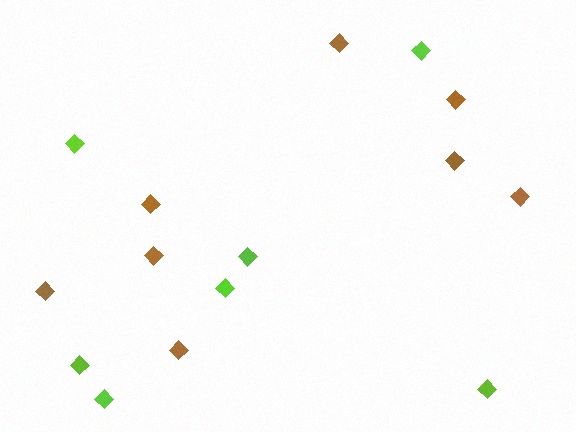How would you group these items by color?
There are 2 groups: one group of lime diamonds (7) and one group of brown diamonds (8).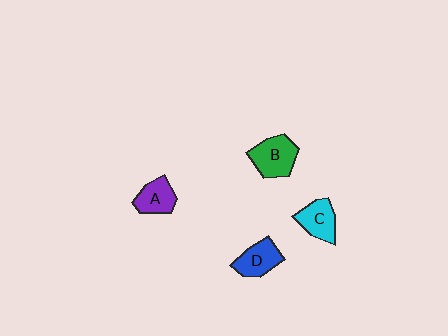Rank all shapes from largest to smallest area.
From largest to smallest: B (green), D (blue), C (cyan), A (purple).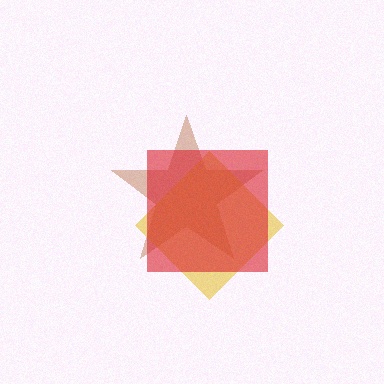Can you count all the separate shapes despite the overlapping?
Yes, there are 3 separate shapes.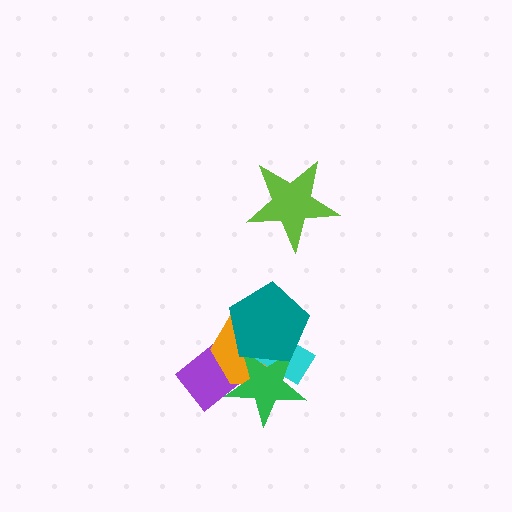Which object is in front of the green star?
The teal pentagon is in front of the green star.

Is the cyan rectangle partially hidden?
Yes, it is partially covered by another shape.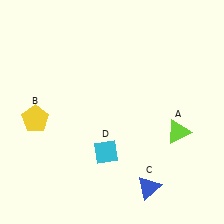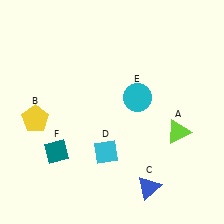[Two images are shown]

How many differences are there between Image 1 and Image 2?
There are 2 differences between the two images.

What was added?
A cyan circle (E), a teal diamond (F) were added in Image 2.